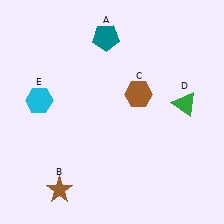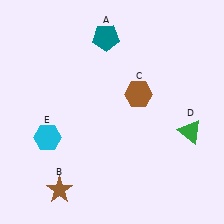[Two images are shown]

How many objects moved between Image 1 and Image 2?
2 objects moved between the two images.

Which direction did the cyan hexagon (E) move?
The cyan hexagon (E) moved down.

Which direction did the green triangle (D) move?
The green triangle (D) moved down.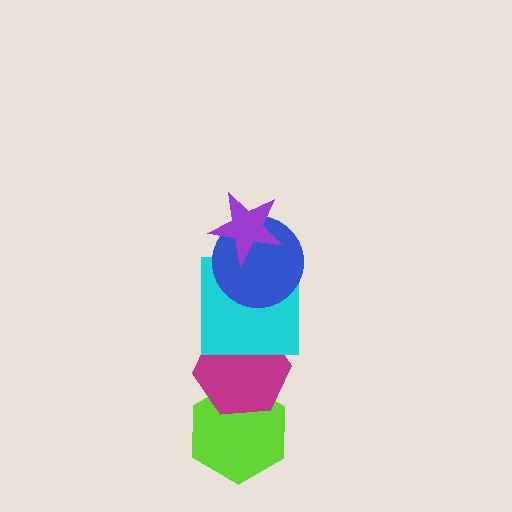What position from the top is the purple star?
The purple star is 1st from the top.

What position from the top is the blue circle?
The blue circle is 2nd from the top.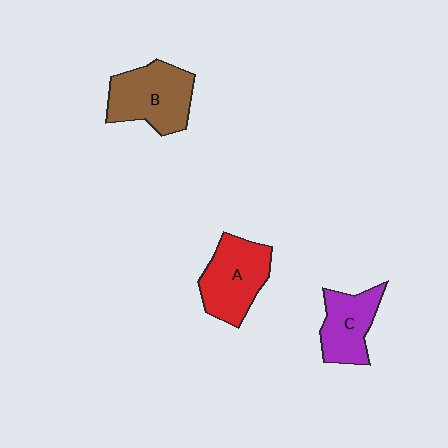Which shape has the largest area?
Shape B (brown).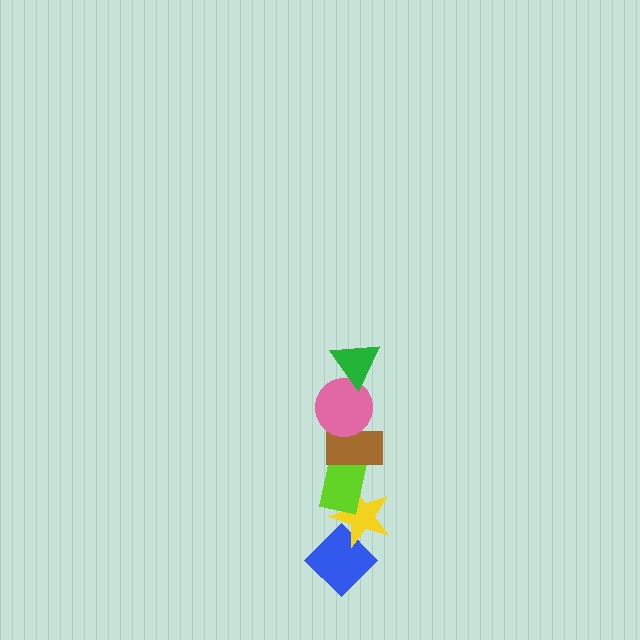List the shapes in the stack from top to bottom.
From top to bottom: the green triangle, the pink circle, the brown rectangle, the lime rectangle, the yellow star, the blue diamond.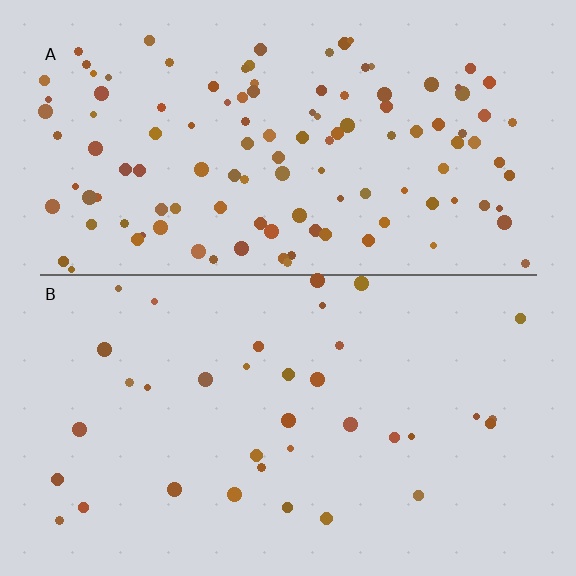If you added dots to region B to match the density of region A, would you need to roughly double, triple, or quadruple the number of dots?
Approximately triple.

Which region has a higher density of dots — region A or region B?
A (the top).